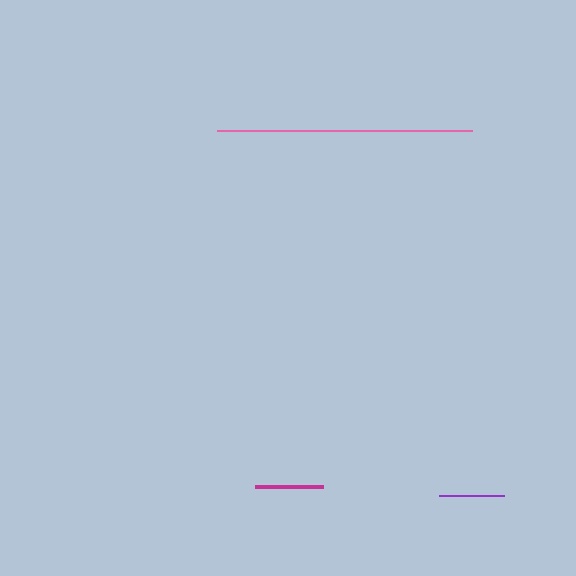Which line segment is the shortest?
The purple line is the shortest at approximately 65 pixels.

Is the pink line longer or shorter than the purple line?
The pink line is longer than the purple line.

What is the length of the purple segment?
The purple segment is approximately 65 pixels long.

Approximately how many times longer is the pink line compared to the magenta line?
The pink line is approximately 3.8 times the length of the magenta line.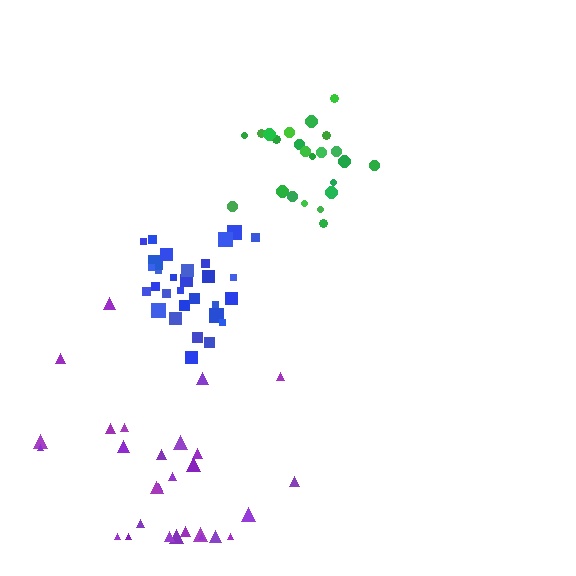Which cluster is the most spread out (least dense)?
Purple.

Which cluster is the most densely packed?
Blue.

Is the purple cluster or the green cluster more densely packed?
Green.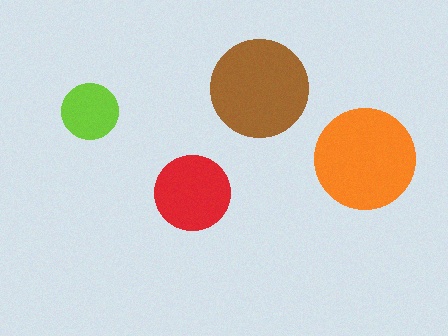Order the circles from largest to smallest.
the orange one, the brown one, the red one, the lime one.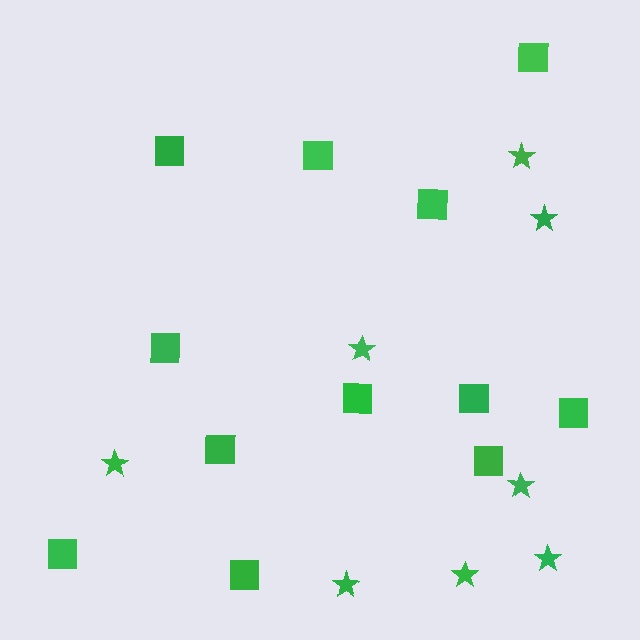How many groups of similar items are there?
There are 2 groups: one group of stars (8) and one group of squares (12).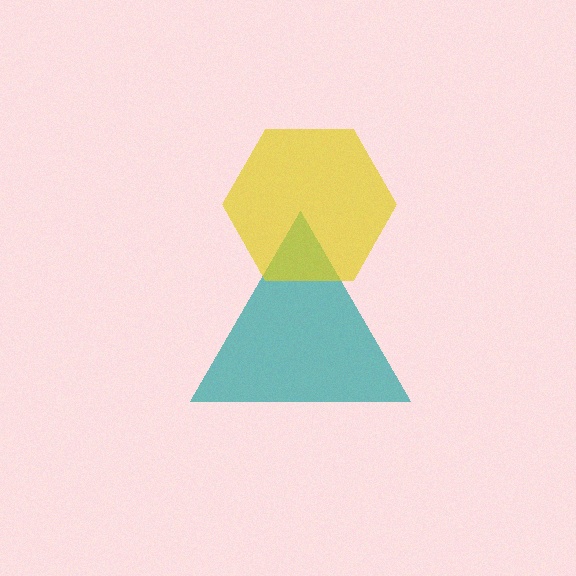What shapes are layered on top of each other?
The layered shapes are: a teal triangle, a yellow hexagon.